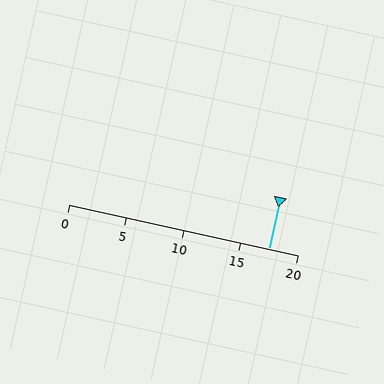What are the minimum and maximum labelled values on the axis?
The axis runs from 0 to 20.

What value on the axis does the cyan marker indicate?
The marker indicates approximately 17.5.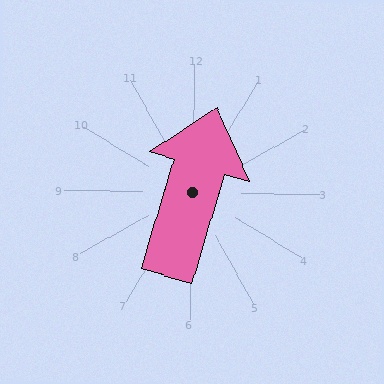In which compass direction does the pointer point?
North.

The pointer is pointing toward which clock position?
Roughly 1 o'clock.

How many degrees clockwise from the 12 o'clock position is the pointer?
Approximately 16 degrees.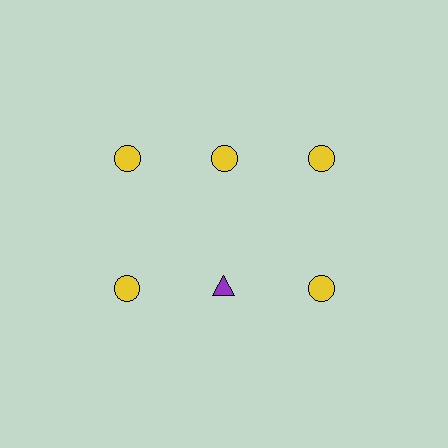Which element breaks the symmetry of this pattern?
The purple triangle in the second row, second from left column breaks the symmetry. All other shapes are yellow circles.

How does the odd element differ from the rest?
It differs in both color (purple instead of yellow) and shape (triangle instead of circle).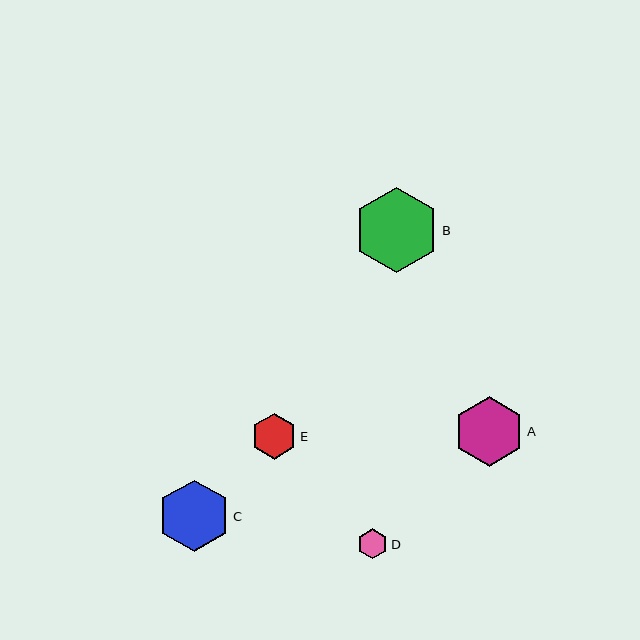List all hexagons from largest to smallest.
From largest to smallest: B, C, A, E, D.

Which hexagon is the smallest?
Hexagon D is the smallest with a size of approximately 30 pixels.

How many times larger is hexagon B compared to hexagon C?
Hexagon B is approximately 1.2 times the size of hexagon C.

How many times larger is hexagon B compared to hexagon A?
Hexagon B is approximately 1.2 times the size of hexagon A.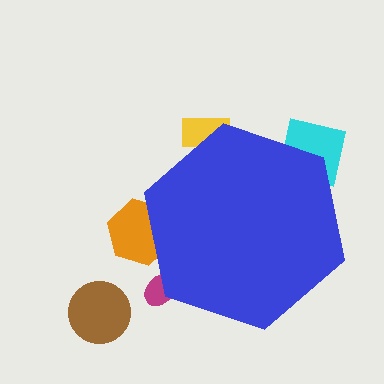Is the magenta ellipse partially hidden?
Yes, the magenta ellipse is partially hidden behind the blue hexagon.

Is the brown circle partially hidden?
No, the brown circle is fully visible.